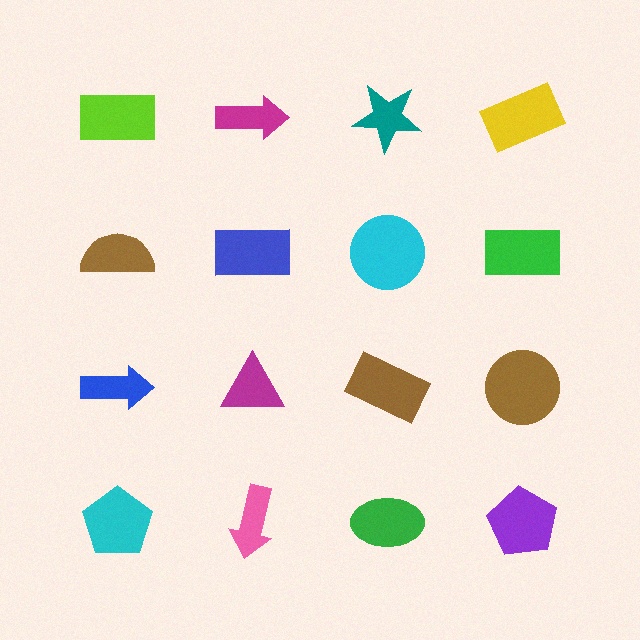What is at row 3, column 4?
A brown circle.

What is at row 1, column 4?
A yellow rectangle.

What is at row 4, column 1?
A cyan pentagon.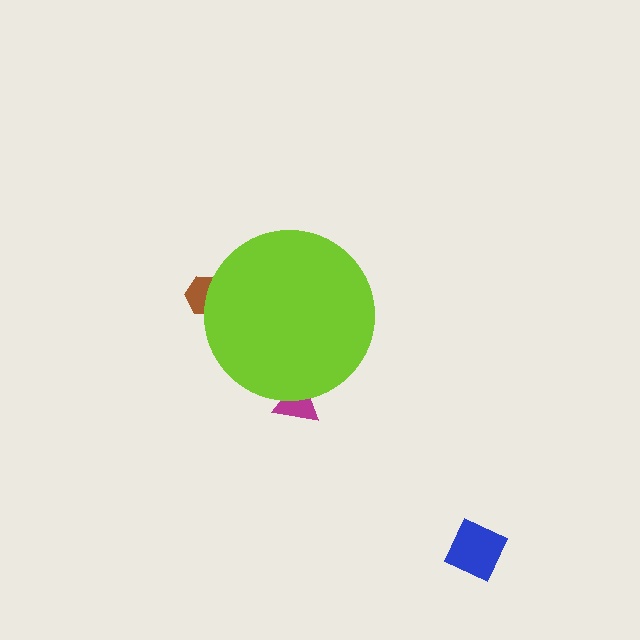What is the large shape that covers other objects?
A lime circle.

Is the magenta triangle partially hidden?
Yes, the magenta triangle is partially hidden behind the lime circle.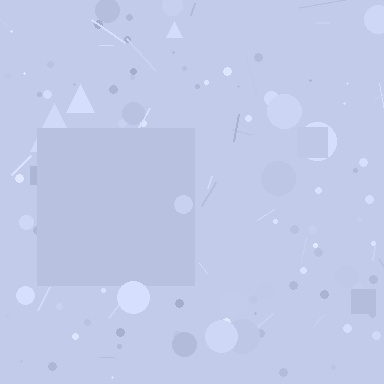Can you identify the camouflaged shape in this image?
The camouflaged shape is a square.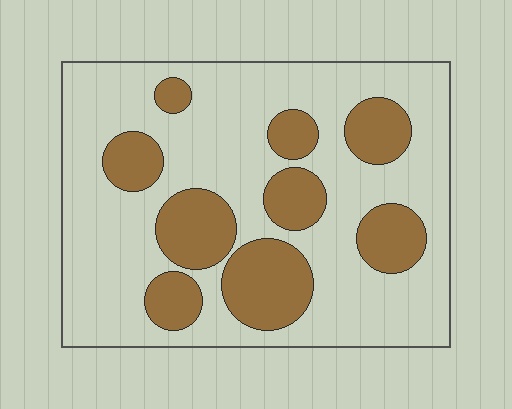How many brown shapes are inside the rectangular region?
9.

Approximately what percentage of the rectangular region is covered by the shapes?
Approximately 30%.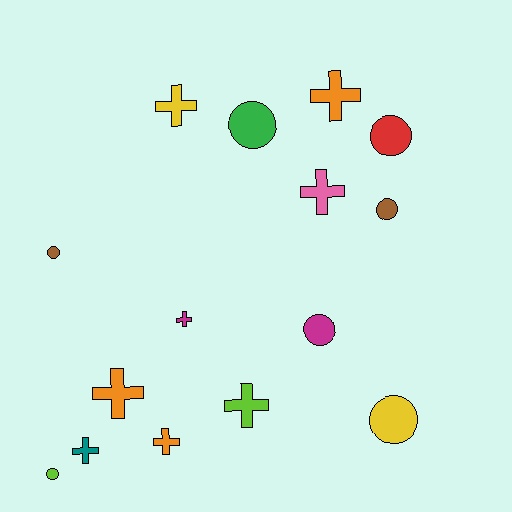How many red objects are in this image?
There is 1 red object.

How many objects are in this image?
There are 15 objects.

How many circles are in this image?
There are 7 circles.